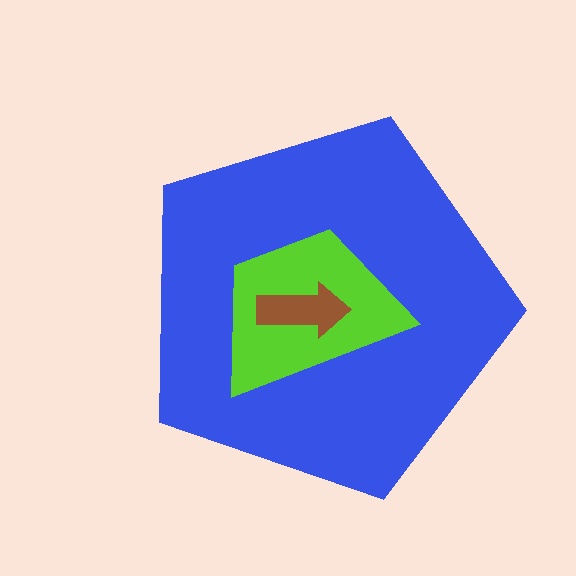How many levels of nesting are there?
3.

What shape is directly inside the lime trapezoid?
The brown arrow.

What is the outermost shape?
The blue pentagon.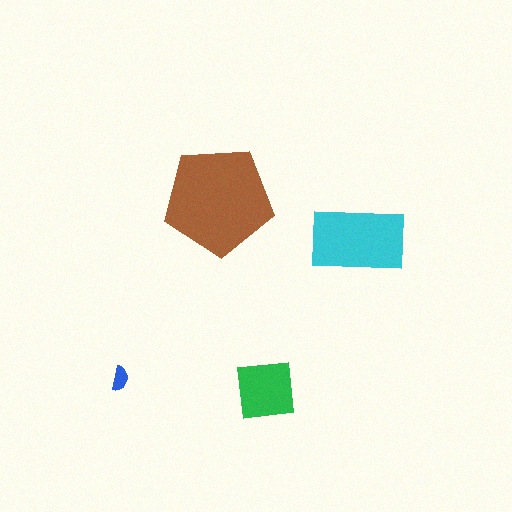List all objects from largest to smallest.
The brown pentagon, the cyan rectangle, the green square, the blue semicircle.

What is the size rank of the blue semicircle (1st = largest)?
4th.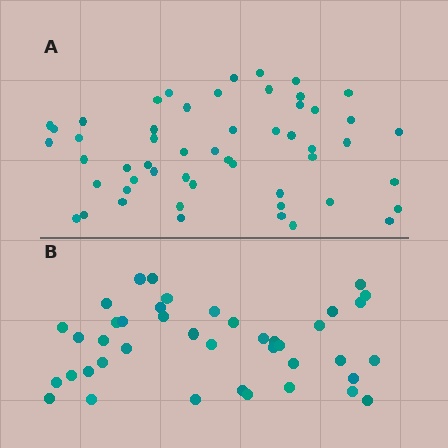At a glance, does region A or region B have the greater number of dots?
Region A (the top region) has more dots.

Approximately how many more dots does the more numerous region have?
Region A has roughly 12 or so more dots than region B.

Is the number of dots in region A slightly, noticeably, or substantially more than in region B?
Region A has noticeably more, but not dramatically so. The ratio is roughly 1.3 to 1.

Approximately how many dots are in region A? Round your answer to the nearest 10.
About 50 dots. (The exact count is 53, which rounds to 50.)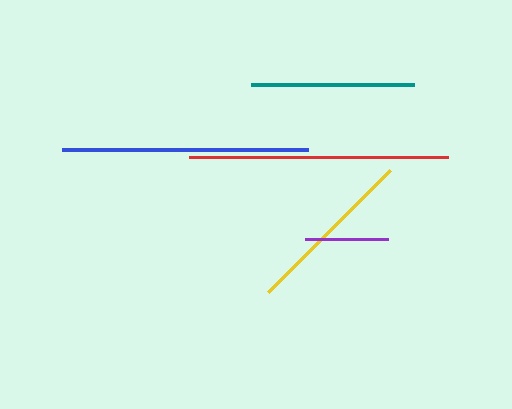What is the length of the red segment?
The red segment is approximately 259 pixels long.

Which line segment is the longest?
The red line is the longest at approximately 259 pixels.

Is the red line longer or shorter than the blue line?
The red line is longer than the blue line.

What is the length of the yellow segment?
The yellow segment is approximately 172 pixels long.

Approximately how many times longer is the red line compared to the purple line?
The red line is approximately 3.1 times the length of the purple line.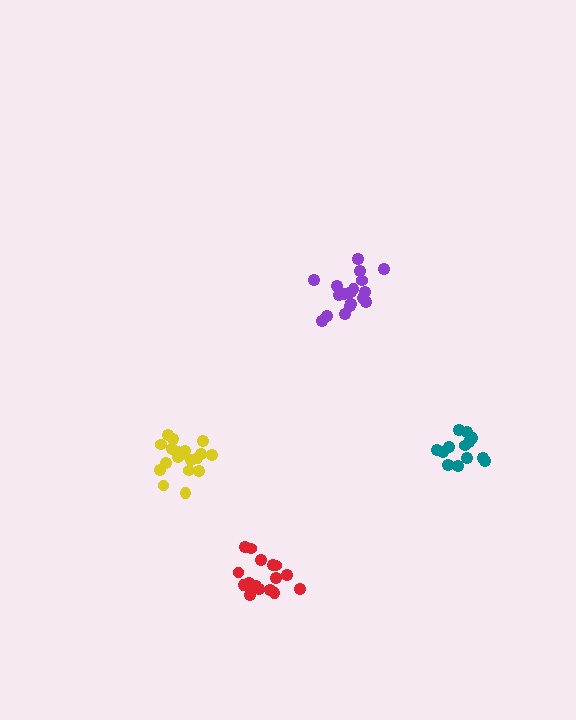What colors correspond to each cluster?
The clusters are colored: yellow, red, purple, teal.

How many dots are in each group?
Group 1: 19 dots, Group 2: 18 dots, Group 3: 19 dots, Group 4: 14 dots (70 total).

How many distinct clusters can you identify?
There are 4 distinct clusters.